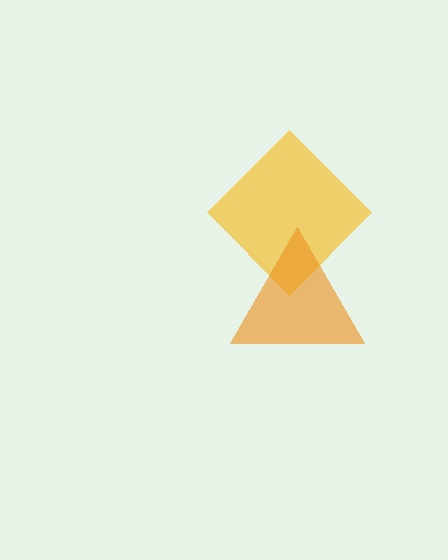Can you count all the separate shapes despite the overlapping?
Yes, there are 2 separate shapes.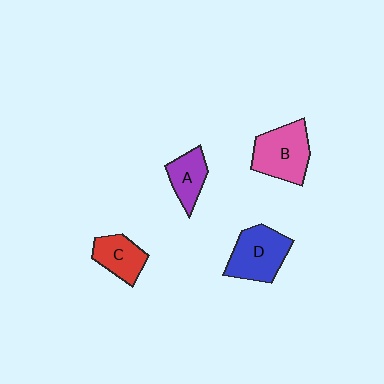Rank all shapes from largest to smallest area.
From largest to smallest: B (pink), D (blue), C (red), A (purple).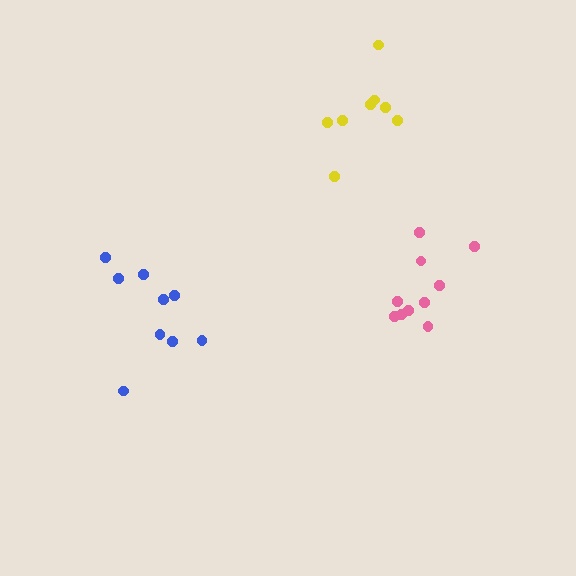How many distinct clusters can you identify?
There are 3 distinct clusters.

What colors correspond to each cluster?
The clusters are colored: blue, pink, yellow.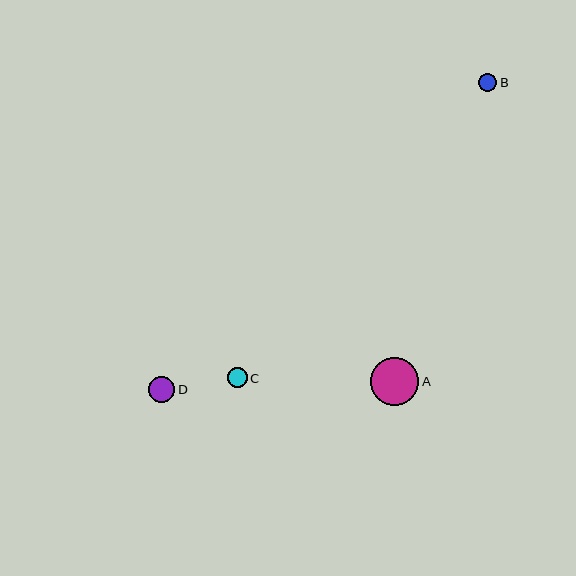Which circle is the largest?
Circle A is the largest with a size of approximately 48 pixels.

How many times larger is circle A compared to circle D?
Circle A is approximately 1.9 times the size of circle D.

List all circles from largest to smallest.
From largest to smallest: A, D, C, B.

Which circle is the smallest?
Circle B is the smallest with a size of approximately 18 pixels.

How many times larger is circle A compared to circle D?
Circle A is approximately 1.9 times the size of circle D.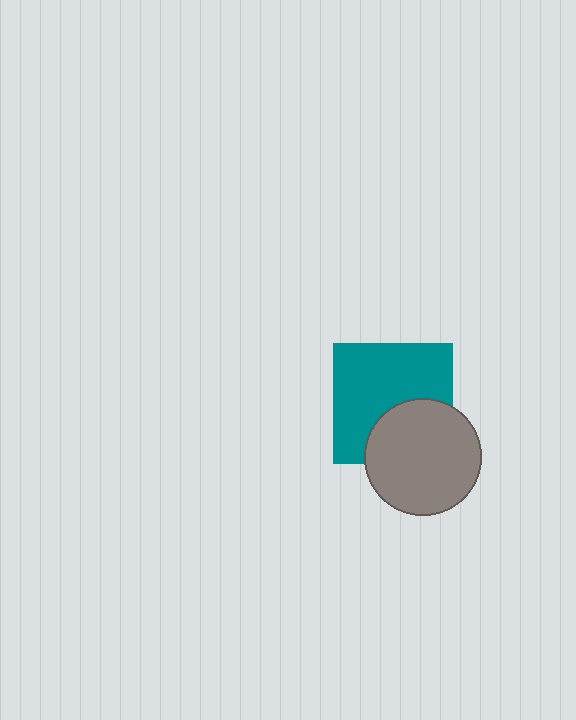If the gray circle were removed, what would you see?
You would see the complete teal square.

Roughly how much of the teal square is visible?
Most of it is visible (roughly 65%).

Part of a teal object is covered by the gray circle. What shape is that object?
It is a square.